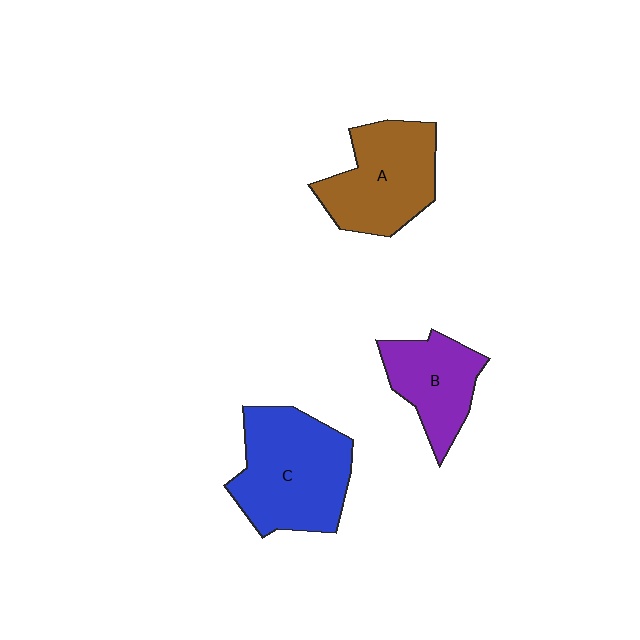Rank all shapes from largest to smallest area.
From largest to smallest: C (blue), A (brown), B (purple).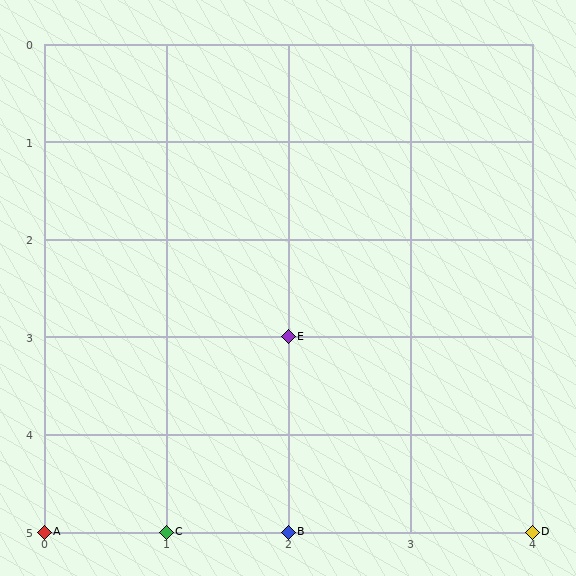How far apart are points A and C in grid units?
Points A and C are 1 column apart.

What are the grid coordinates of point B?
Point B is at grid coordinates (2, 5).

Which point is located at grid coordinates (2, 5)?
Point B is at (2, 5).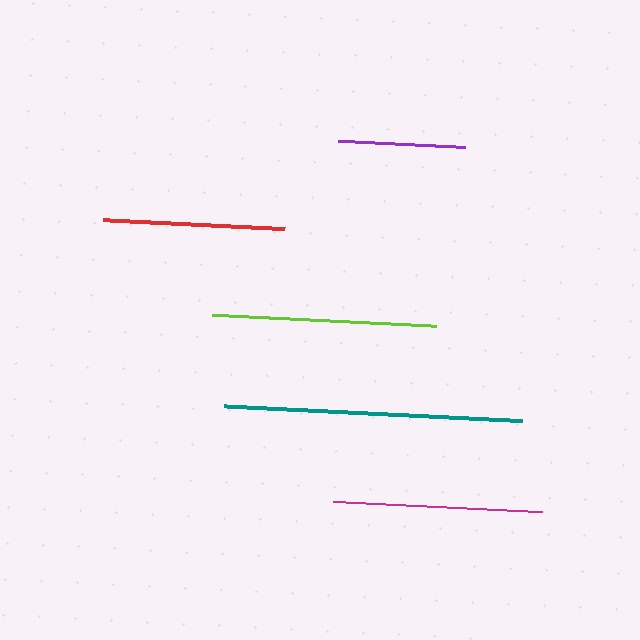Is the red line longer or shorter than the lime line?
The lime line is longer than the red line.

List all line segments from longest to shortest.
From longest to shortest: teal, lime, magenta, red, purple.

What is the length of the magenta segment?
The magenta segment is approximately 209 pixels long.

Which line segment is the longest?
The teal line is the longest at approximately 299 pixels.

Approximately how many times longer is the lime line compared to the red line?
The lime line is approximately 1.2 times the length of the red line.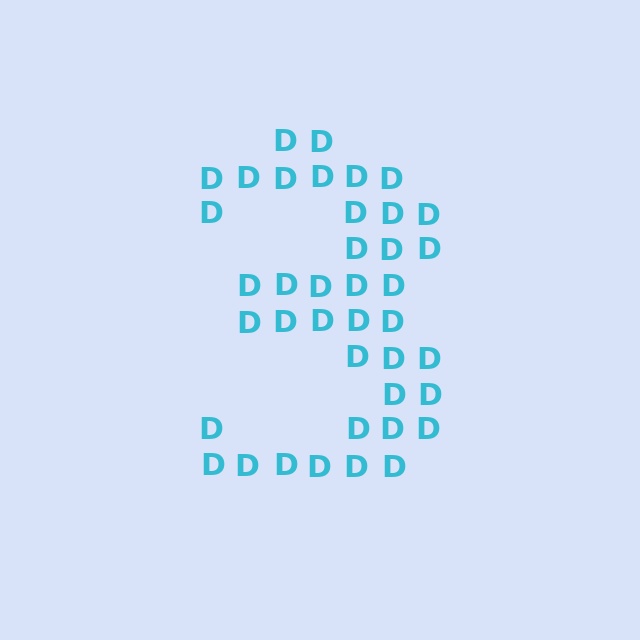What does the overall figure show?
The overall figure shows the digit 3.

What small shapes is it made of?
It is made of small letter D's.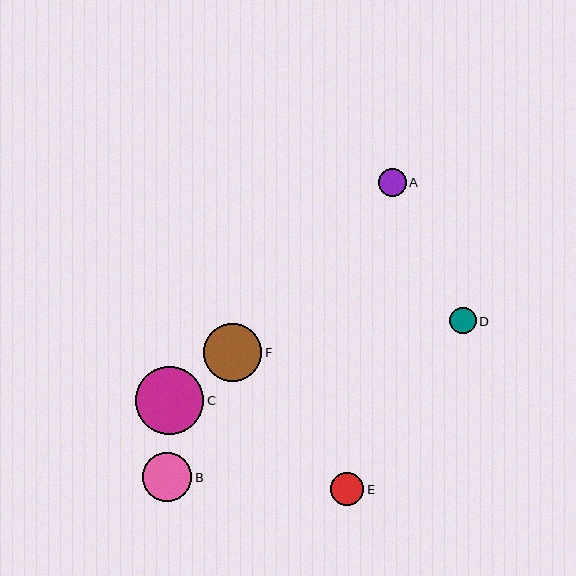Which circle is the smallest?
Circle D is the smallest with a size of approximately 26 pixels.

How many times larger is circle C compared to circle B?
Circle C is approximately 1.4 times the size of circle B.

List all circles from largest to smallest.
From largest to smallest: C, F, B, E, A, D.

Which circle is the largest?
Circle C is the largest with a size of approximately 68 pixels.